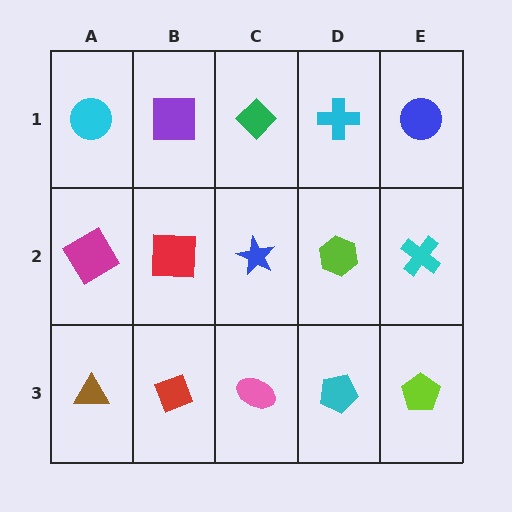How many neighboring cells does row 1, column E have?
2.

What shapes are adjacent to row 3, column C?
A blue star (row 2, column C), a red diamond (row 3, column B), a cyan pentagon (row 3, column D).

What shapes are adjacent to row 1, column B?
A red square (row 2, column B), a cyan circle (row 1, column A), a green diamond (row 1, column C).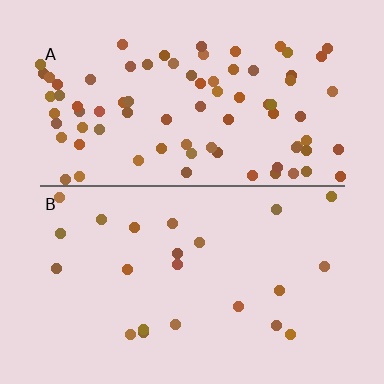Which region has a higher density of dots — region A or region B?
A (the top).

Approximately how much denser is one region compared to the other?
Approximately 3.6× — region A over region B.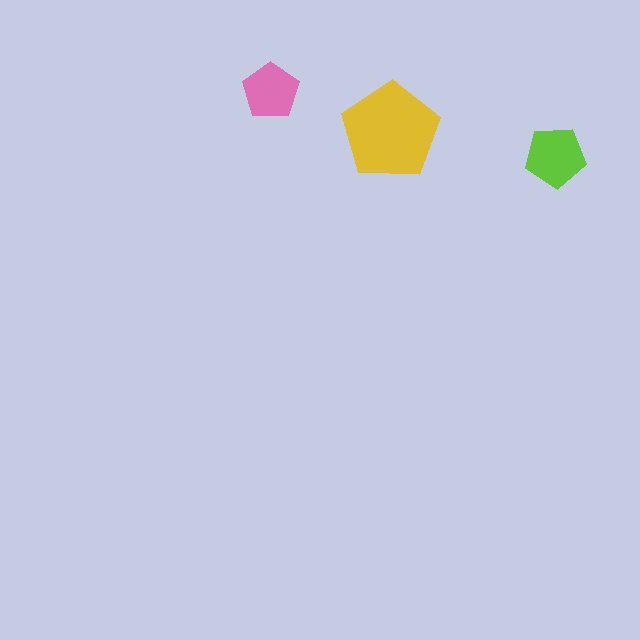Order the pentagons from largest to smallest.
the yellow one, the lime one, the pink one.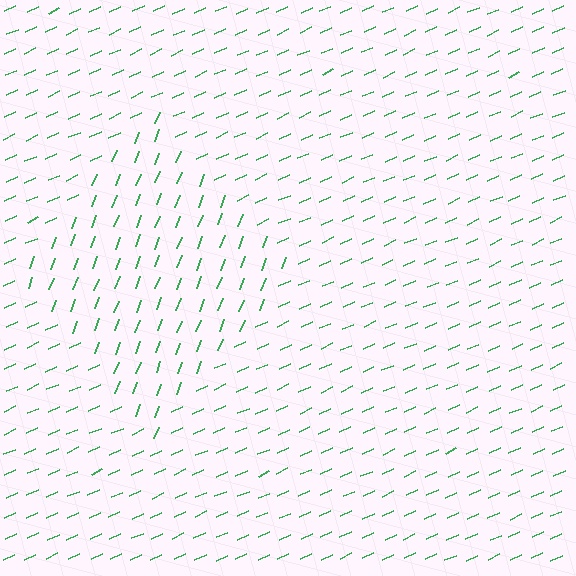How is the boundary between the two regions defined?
The boundary is defined purely by a change in line orientation (approximately 45 degrees difference). All lines are the same color and thickness.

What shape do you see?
I see a diamond.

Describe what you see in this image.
The image is filled with small green line segments. A diamond region in the image has lines oriented differently from the surrounding lines, creating a visible texture boundary.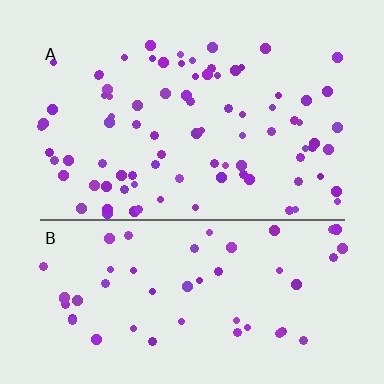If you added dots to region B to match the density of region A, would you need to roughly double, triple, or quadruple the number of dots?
Approximately double.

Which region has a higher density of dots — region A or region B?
A (the top).